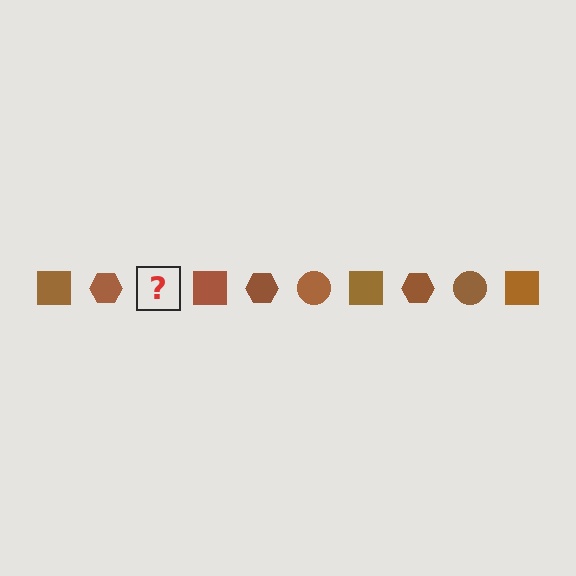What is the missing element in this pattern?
The missing element is a brown circle.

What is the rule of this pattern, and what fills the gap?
The rule is that the pattern cycles through square, hexagon, circle shapes in brown. The gap should be filled with a brown circle.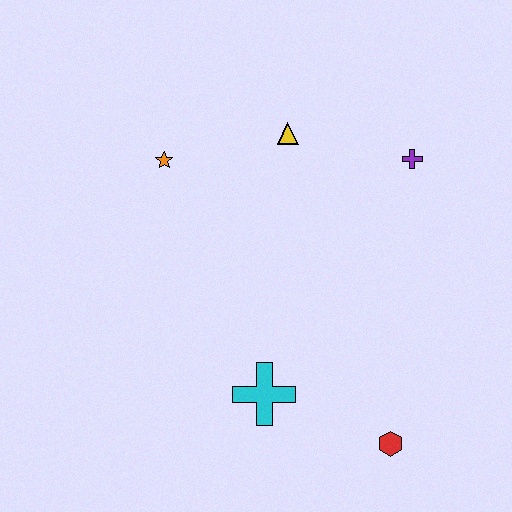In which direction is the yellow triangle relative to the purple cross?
The yellow triangle is to the left of the purple cross.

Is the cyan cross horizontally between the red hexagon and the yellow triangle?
No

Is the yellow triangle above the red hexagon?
Yes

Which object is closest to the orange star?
The yellow triangle is closest to the orange star.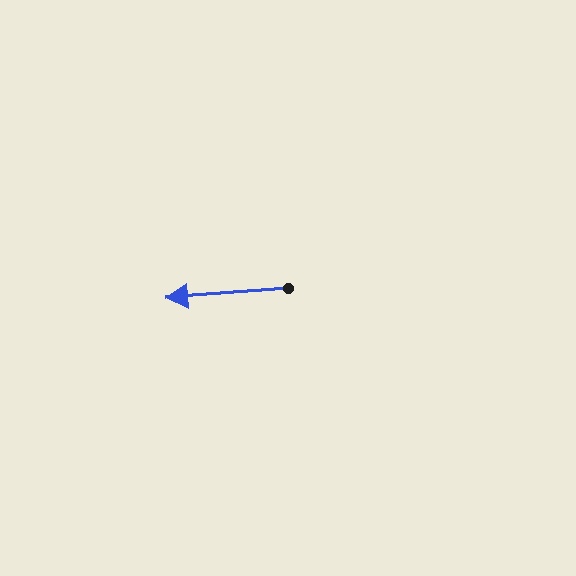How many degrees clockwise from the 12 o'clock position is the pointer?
Approximately 266 degrees.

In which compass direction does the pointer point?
West.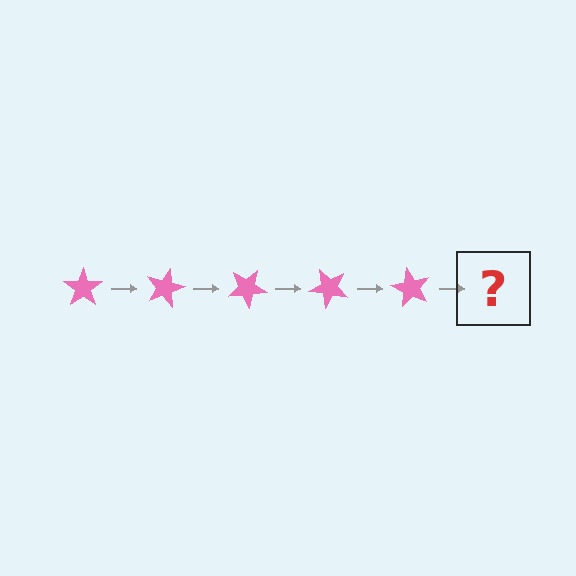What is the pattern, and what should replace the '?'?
The pattern is that the star rotates 15 degrees each step. The '?' should be a pink star rotated 75 degrees.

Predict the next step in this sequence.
The next step is a pink star rotated 75 degrees.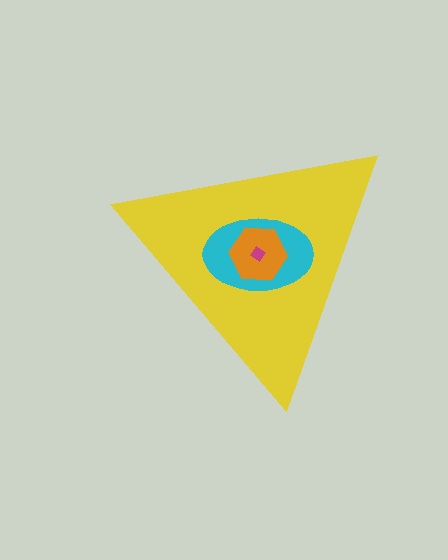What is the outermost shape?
The yellow triangle.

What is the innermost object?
The magenta diamond.